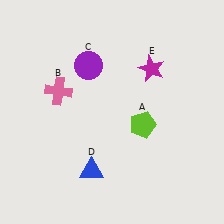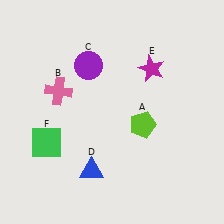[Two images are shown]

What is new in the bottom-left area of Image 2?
A green square (F) was added in the bottom-left area of Image 2.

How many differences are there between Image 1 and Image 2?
There is 1 difference between the two images.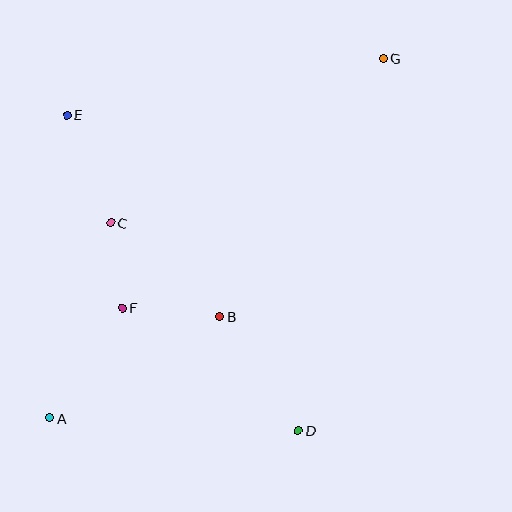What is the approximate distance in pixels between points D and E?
The distance between D and E is approximately 391 pixels.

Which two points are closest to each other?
Points C and F are closest to each other.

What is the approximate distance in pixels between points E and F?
The distance between E and F is approximately 201 pixels.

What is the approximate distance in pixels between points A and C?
The distance between A and C is approximately 205 pixels.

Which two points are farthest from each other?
Points A and G are farthest from each other.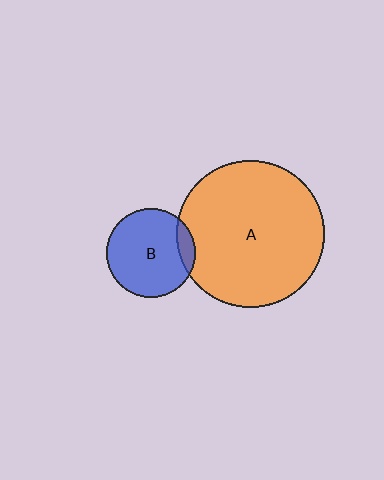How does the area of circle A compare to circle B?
Approximately 2.7 times.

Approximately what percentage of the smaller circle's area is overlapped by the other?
Approximately 10%.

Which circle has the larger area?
Circle A (orange).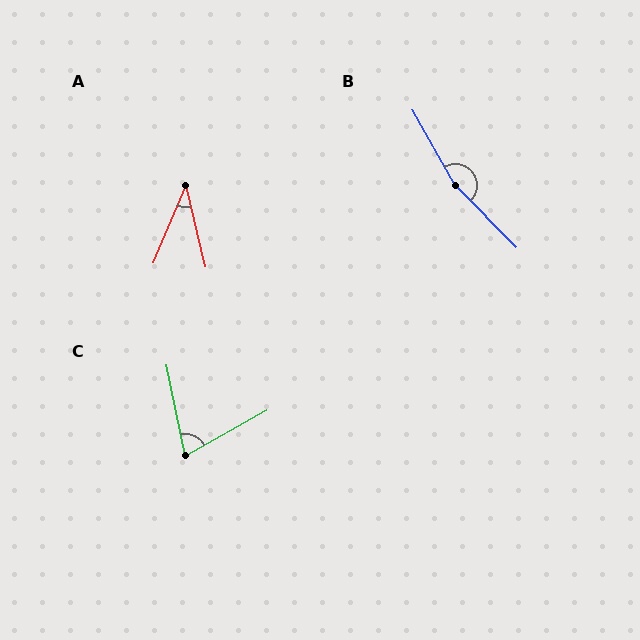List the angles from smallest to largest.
A (37°), C (73°), B (165°).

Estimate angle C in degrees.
Approximately 73 degrees.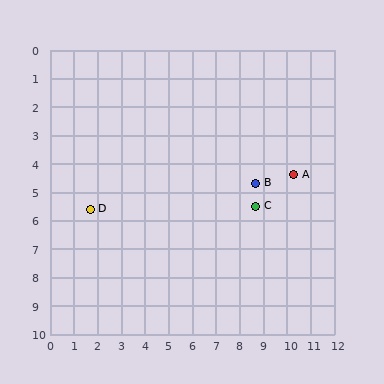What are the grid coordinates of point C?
Point C is at approximately (8.7, 5.5).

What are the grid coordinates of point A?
Point A is at approximately (10.3, 4.4).